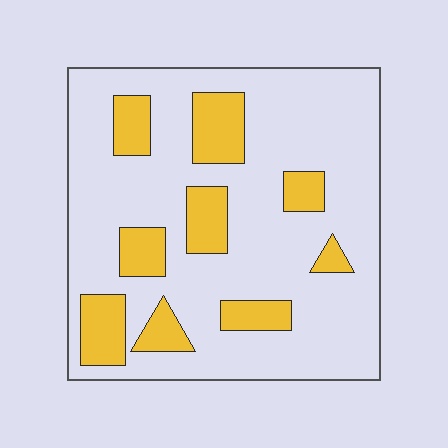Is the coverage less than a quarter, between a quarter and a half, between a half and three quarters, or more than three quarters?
Less than a quarter.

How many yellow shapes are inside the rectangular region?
9.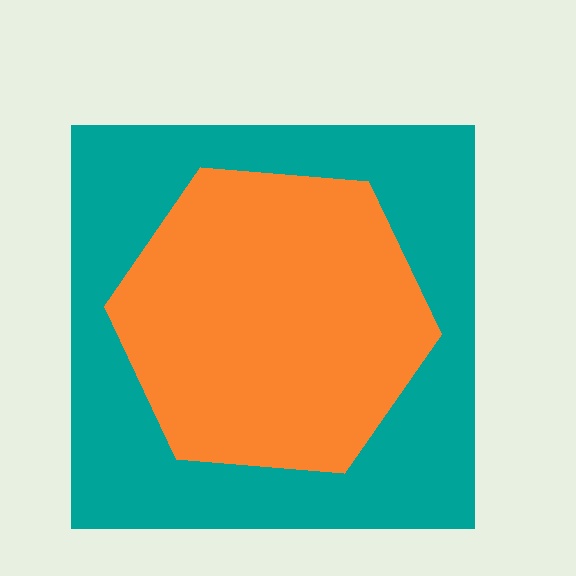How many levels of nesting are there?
2.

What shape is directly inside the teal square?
The orange hexagon.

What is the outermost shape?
The teal square.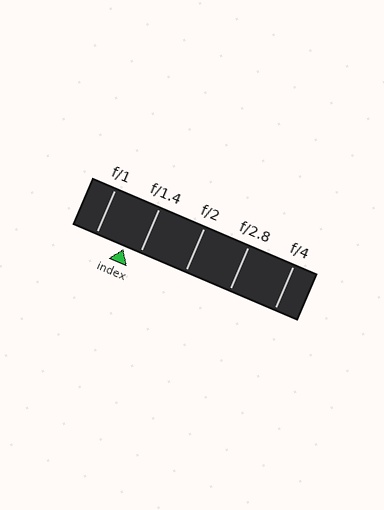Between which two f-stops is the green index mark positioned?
The index mark is between f/1 and f/1.4.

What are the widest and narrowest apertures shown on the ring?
The widest aperture shown is f/1 and the narrowest is f/4.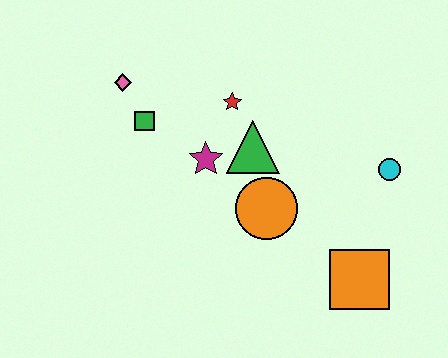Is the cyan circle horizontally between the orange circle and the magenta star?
No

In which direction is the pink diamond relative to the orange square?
The pink diamond is to the left of the orange square.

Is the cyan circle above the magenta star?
No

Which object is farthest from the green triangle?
The orange square is farthest from the green triangle.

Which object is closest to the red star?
The green triangle is closest to the red star.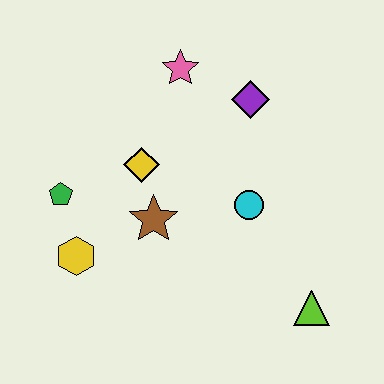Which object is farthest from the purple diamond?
The yellow hexagon is farthest from the purple diamond.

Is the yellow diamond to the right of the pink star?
No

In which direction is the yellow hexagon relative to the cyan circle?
The yellow hexagon is to the left of the cyan circle.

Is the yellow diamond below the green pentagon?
No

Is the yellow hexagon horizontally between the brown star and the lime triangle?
No